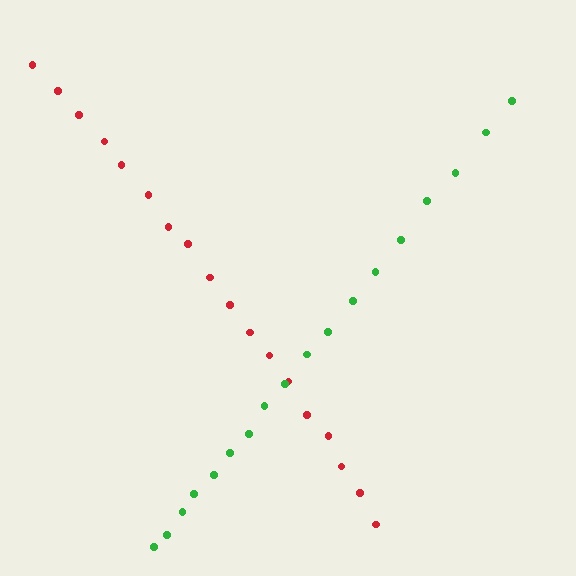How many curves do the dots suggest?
There are 2 distinct paths.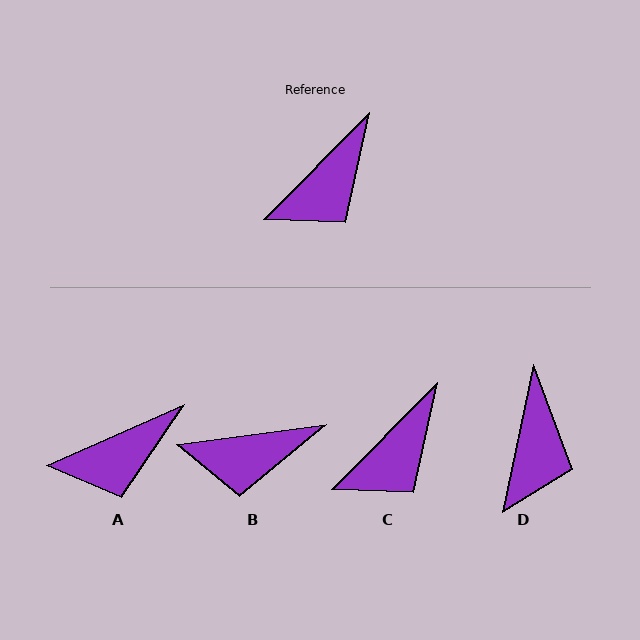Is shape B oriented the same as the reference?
No, it is off by about 38 degrees.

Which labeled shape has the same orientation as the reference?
C.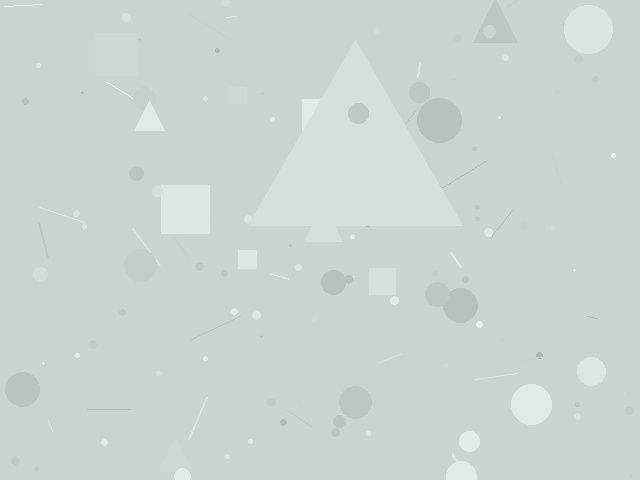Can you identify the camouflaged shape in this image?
The camouflaged shape is a triangle.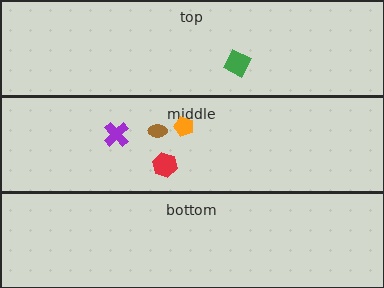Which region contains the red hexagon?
The middle region.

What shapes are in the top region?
The green diamond.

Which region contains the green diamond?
The top region.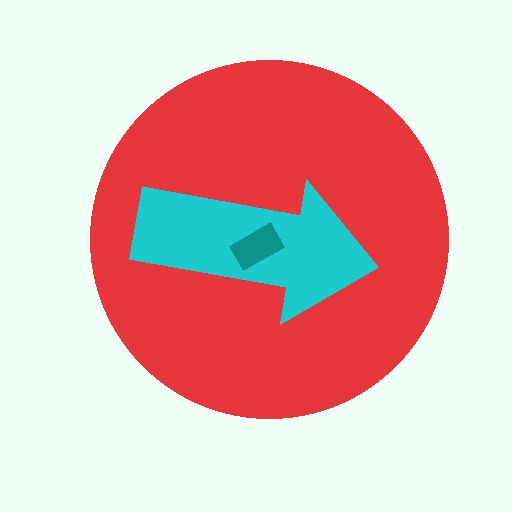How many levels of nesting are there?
3.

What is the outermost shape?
The red circle.